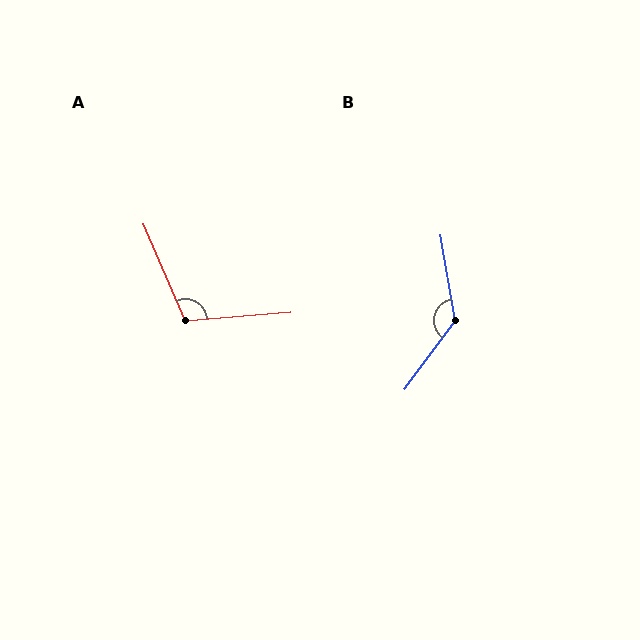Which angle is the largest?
B, at approximately 134 degrees.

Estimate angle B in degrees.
Approximately 134 degrees.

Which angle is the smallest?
A, at approximately 109 degrees.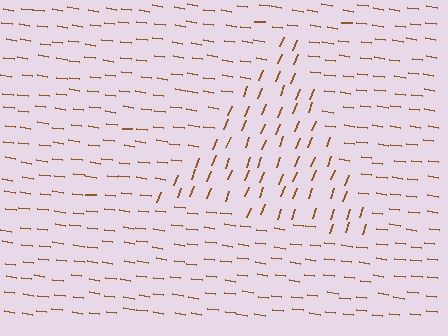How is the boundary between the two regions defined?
The boundary is defined purely by a change in line orientation (approximately 77 degrees difference). All lines are the same color and thickness.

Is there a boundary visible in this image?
Yes, there is a texture boundary formed by a change in line orientation.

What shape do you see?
I see a triangle.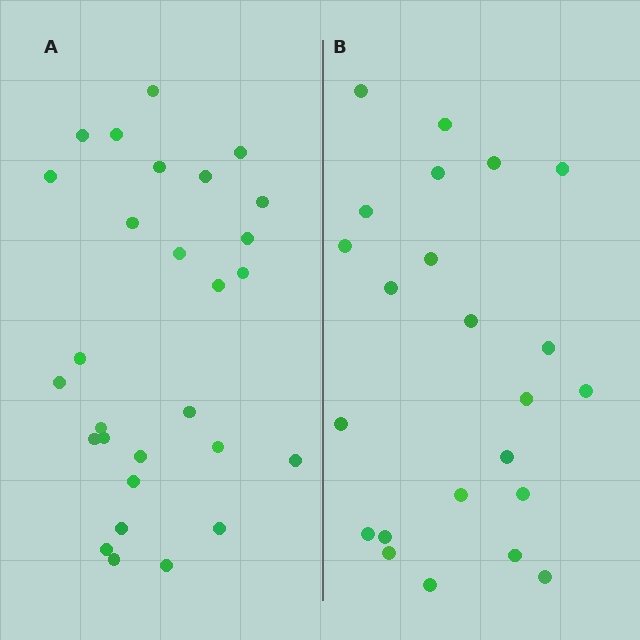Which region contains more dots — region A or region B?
Region A (the left region) has more dots.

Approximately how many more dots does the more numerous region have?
Region A has about 5 more dots than region B.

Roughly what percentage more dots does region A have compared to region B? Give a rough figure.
About 20% more.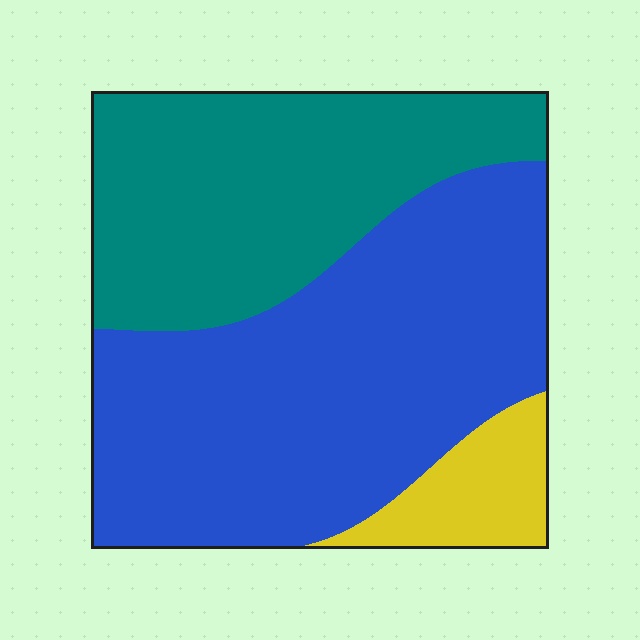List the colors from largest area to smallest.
From largest to smallest: blue, teal, yellow.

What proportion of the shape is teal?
Teal takes up about three eighths (3/8) of the shape.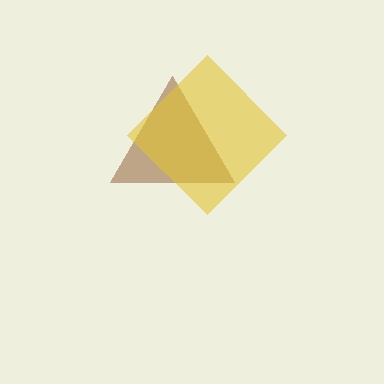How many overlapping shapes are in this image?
There are 2 overlapping shapes in the image.